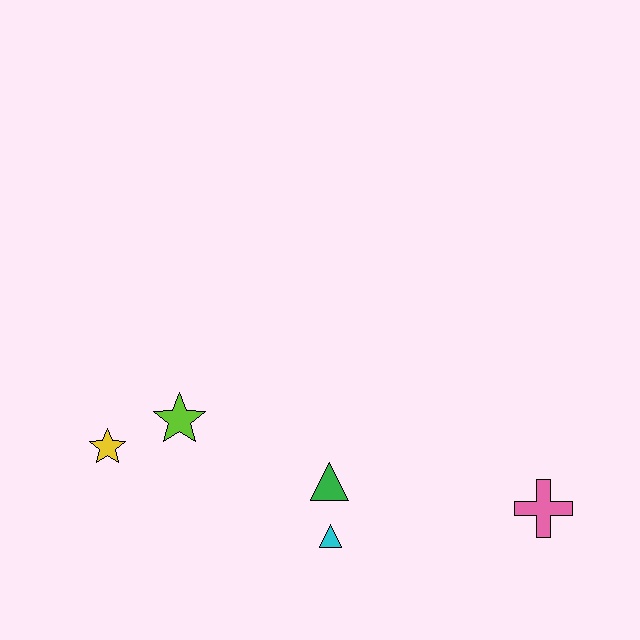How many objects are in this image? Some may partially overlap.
There are 5 objects.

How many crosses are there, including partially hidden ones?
There is 1 cross.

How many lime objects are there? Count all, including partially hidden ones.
There is 1 lime object.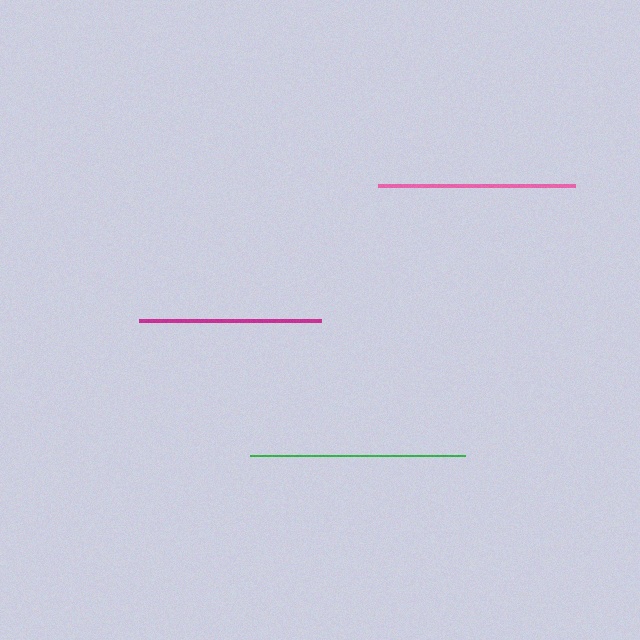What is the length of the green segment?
The green segment is approximately 214 pixels long.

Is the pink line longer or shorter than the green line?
The green line is longer than the pink line.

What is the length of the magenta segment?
The magenta segment is approximately 182 pixels long.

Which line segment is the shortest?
The magenta line is the shortest at approximately 182 pixels.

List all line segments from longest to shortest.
From longest to shortest: green, pink, magenta.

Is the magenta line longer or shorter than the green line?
The green line is longer than the magenta line.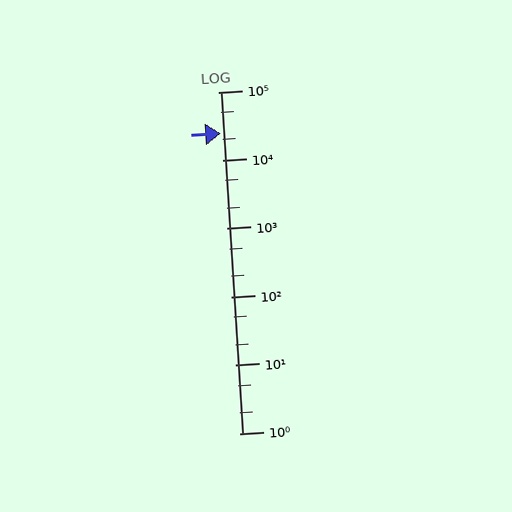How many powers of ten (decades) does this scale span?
The scale spans 5 decades, from 1 to 100000.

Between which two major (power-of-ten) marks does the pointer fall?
The pointer is between 10000 and 100000.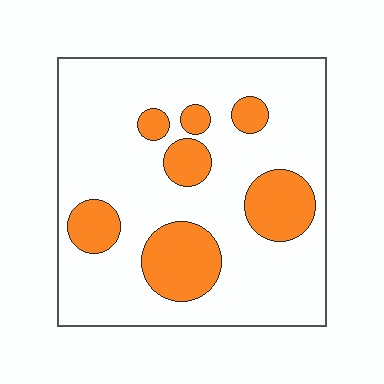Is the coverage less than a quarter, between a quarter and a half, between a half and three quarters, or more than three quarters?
Less than a quarter.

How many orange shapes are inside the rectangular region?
7.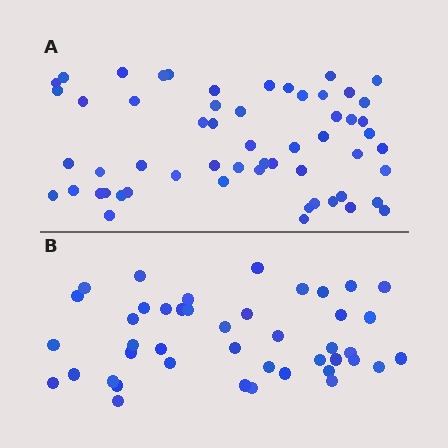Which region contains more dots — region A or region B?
Region A (the top region) has more dots.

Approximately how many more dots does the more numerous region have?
Region A has approximately 15 more dots than region B.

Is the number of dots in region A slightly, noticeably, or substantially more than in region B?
Region A has noticeably more, but not dramatically so. The ratio is roughly 1.3 to 1.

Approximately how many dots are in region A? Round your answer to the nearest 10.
About 60 dots. (The exact count is 57, which rounds to 60.)